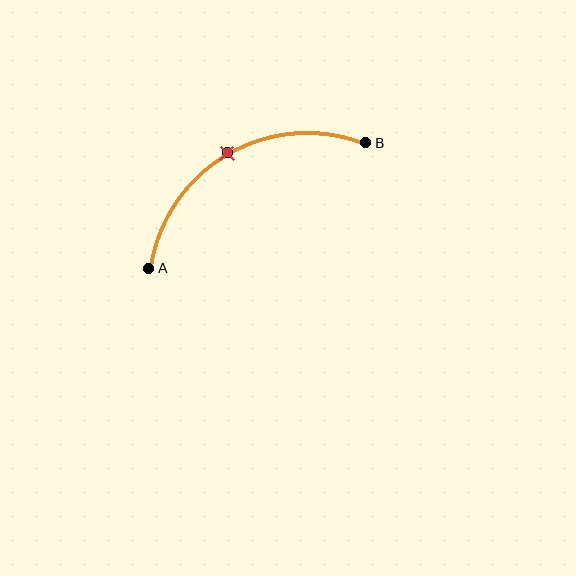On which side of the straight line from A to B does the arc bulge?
The arc bulges above the straight line connecting A and B.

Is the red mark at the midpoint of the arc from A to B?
Yes. The red mark lies on the arc at equal arc-length from both A and B — it is the arc midpoint.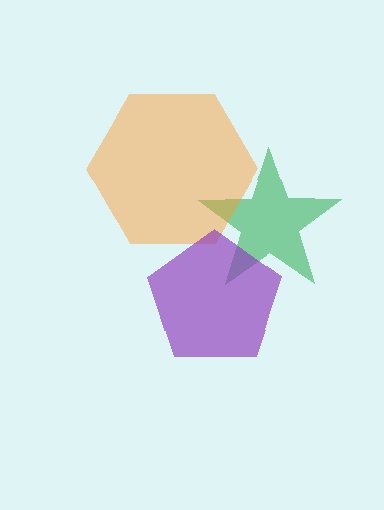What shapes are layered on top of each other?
The layered shapes are: a green star, an orange hexagon, a purple pentagon.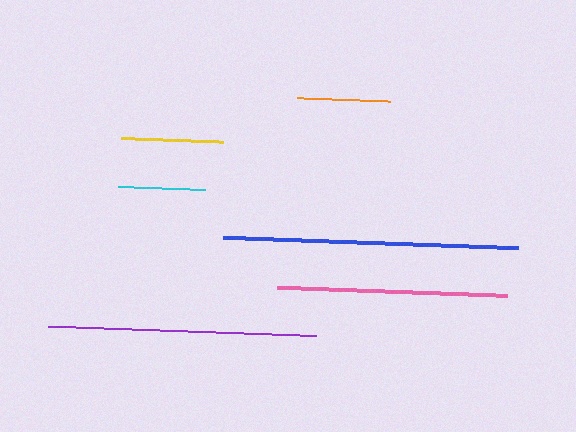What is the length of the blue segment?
The blue segment is approximately 295 pixels long.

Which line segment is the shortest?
The cyan line is the shortest at approximately 87 pixels.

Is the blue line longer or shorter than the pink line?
The blue line is longer than the pink line.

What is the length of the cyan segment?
The cyan segment is approximately 87 pixels long.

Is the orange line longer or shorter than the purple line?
The purple line is longer than the orange line.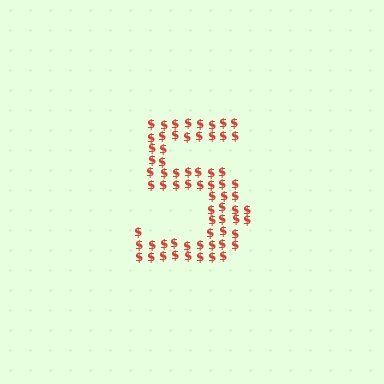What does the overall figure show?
The overall figure shows the digit 5.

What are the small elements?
The small elements are dollar signs.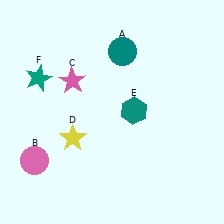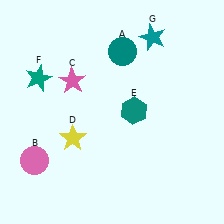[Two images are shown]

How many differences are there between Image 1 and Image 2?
There is 1 difference between the two images.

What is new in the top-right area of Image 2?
A teal star (G) was added in the top-right area of Image 2.